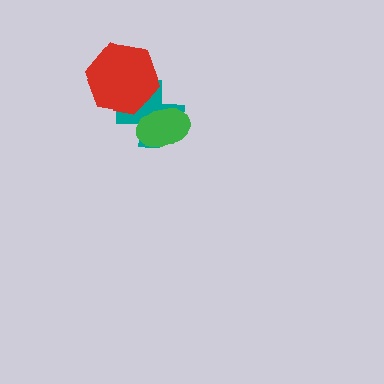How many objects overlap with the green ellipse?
1 object overlaps with the green ellipse.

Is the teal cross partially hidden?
Yes, it is partially covered by another shape.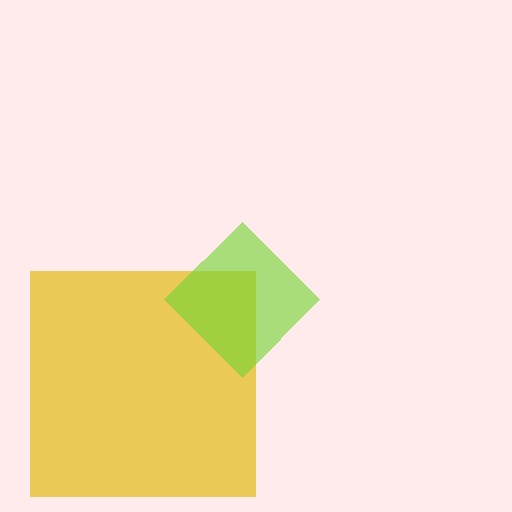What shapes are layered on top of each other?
The layered shapes are: a yellow square, a lime diamond.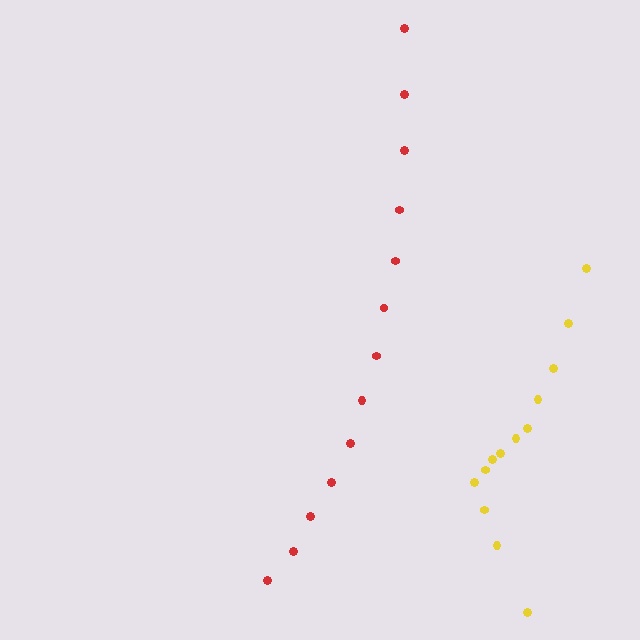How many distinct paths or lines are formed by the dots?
There are 2 distinct paths.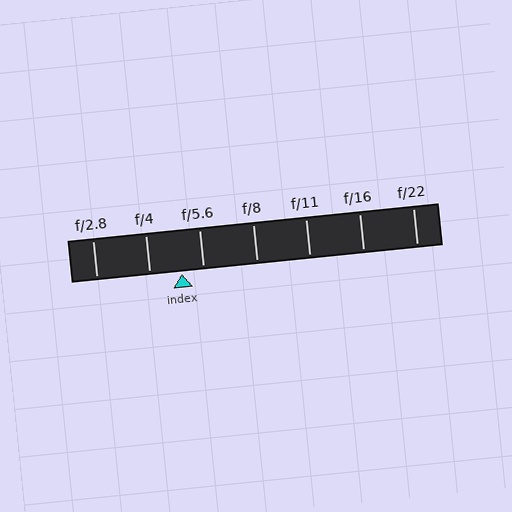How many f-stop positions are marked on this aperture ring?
There are 7 f-stop positions marked.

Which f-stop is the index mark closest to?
The index mark is closest to f/5.6.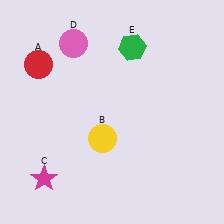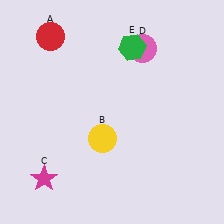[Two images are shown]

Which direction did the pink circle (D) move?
The pink circle (D) moved right.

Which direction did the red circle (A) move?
The red circle (A) moved up.